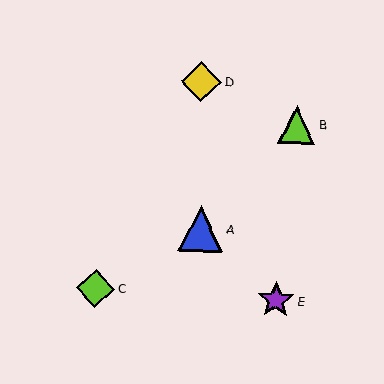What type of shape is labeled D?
Shape D is a yellow diamond.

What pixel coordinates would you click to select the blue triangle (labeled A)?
Click at (201, 229) to select the blue triangle A.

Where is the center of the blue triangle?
The center of the blue triangle is at (201, 229).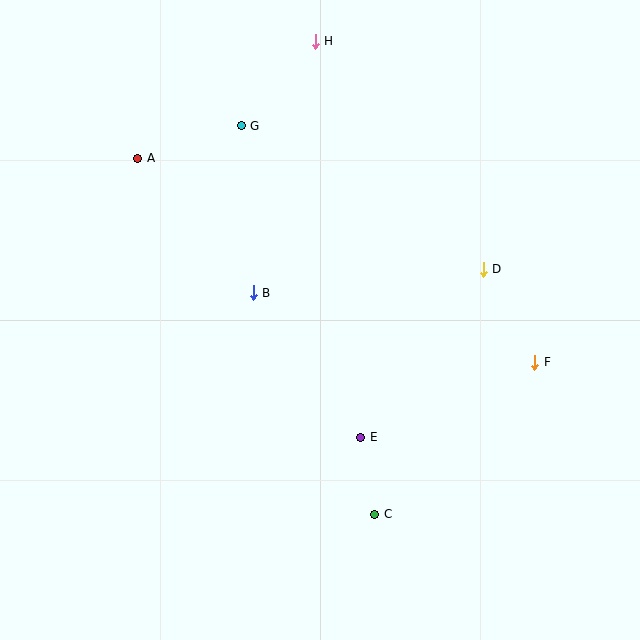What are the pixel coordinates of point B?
Point B is at (253, 293).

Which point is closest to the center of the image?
Point B at (253, 293) is closest to the center.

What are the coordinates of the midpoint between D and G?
The midpoint between D and G is at (362, 198).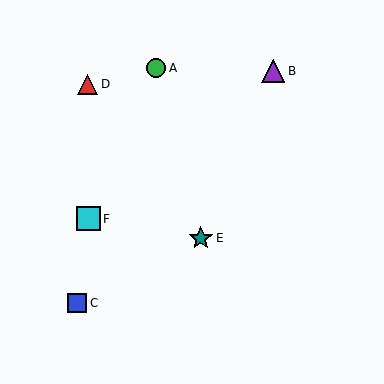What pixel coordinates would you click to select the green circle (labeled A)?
Click at (156, 68) to select the green circle A.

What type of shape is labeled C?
Shape C is a blue square.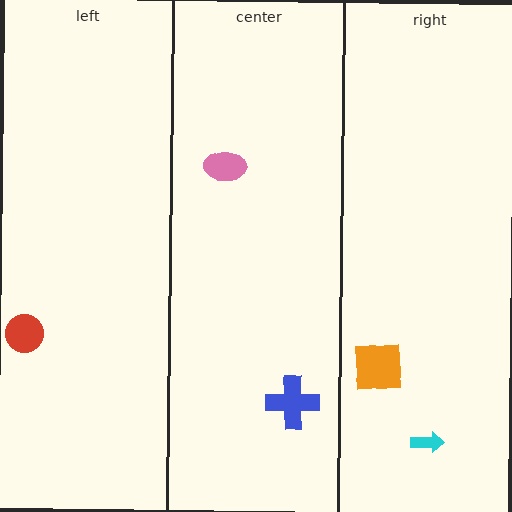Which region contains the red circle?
The left region.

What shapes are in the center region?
The pink ellipse, the blue cross.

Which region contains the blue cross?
The center region.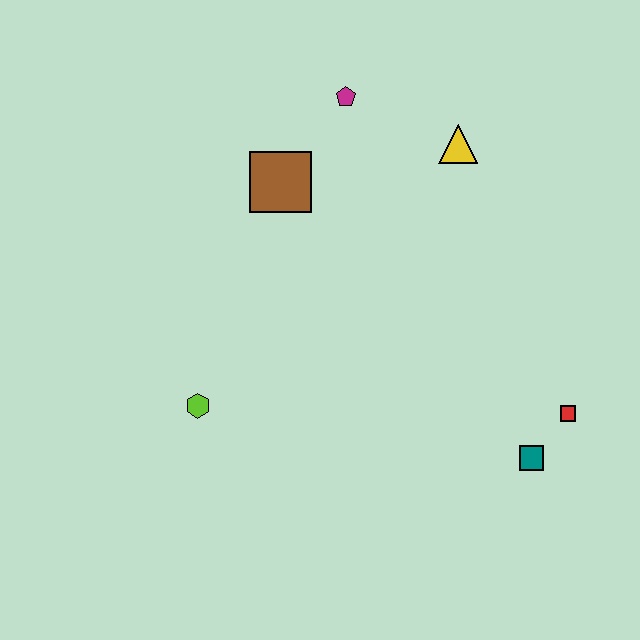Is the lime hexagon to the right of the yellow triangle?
No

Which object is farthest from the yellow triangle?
The lime hexagon is farthest from the yellow triangle.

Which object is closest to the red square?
The teal square is closest to the red square.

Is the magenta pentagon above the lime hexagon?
Yes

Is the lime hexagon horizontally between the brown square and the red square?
No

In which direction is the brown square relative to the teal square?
The brown square is above the teal square.